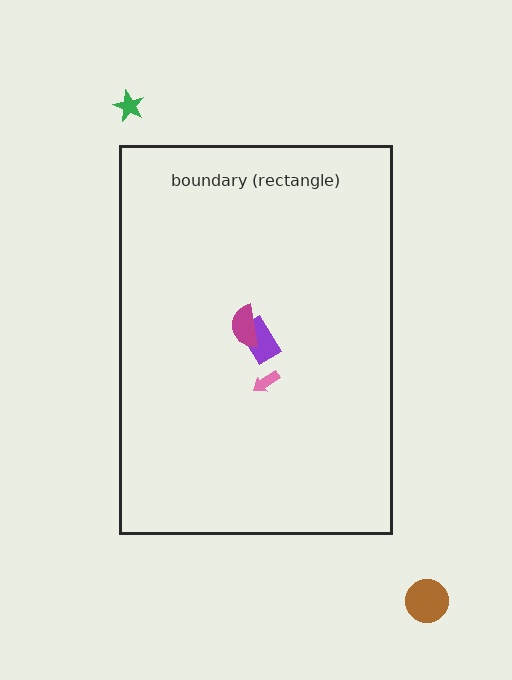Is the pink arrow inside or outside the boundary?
Inside.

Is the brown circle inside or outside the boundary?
Outside.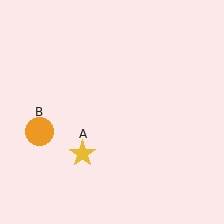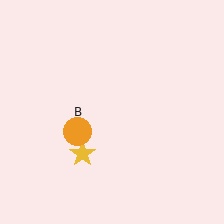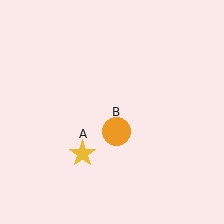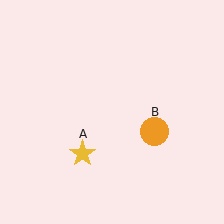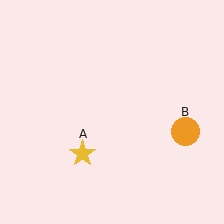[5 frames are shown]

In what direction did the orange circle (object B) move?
The orange circle (object B) moved right.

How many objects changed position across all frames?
1 object changed position: orange circle (object B).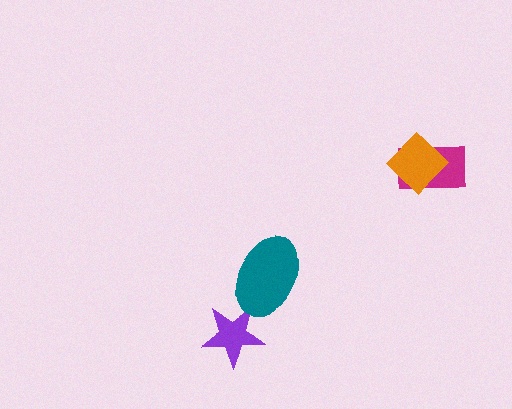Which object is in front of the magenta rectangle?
The orange diamond is in front of the magenta rectangle.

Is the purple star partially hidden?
Yes, it is partially covered by another shape.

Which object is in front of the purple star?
The teal ellipse is in front of the purple star.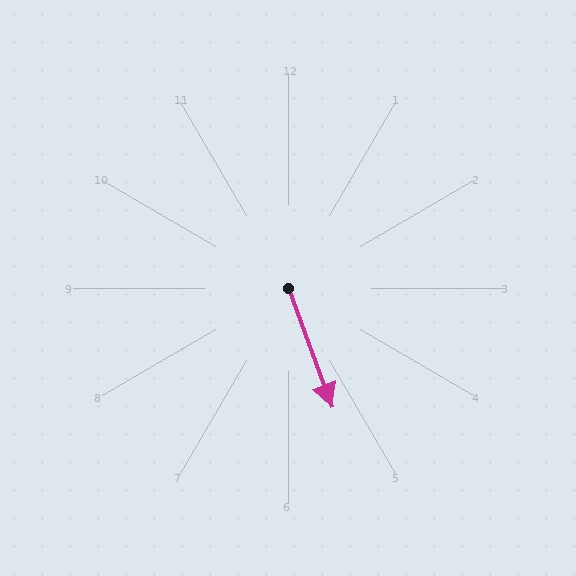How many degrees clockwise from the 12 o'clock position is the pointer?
Approximately 160 degrees.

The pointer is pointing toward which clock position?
Roughly 5 o'clock.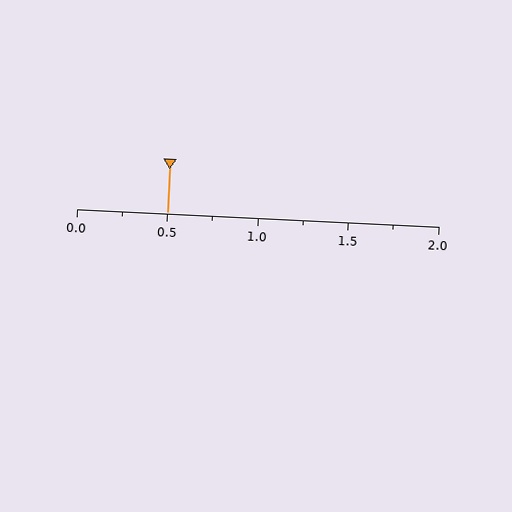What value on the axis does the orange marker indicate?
The marker indicates approximately 0.5.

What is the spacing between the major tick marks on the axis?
The major ticks are spaced 0.5 apart.